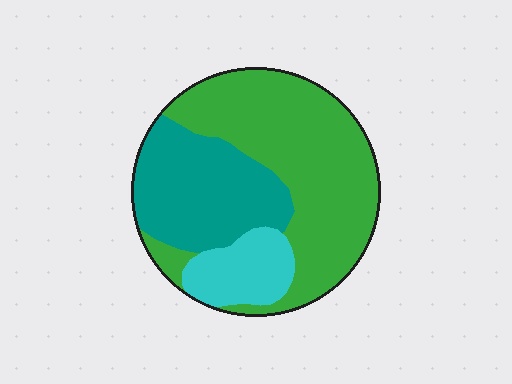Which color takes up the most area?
Green, at roughly 55%.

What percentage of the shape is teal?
Teal covers around 30% of the shape.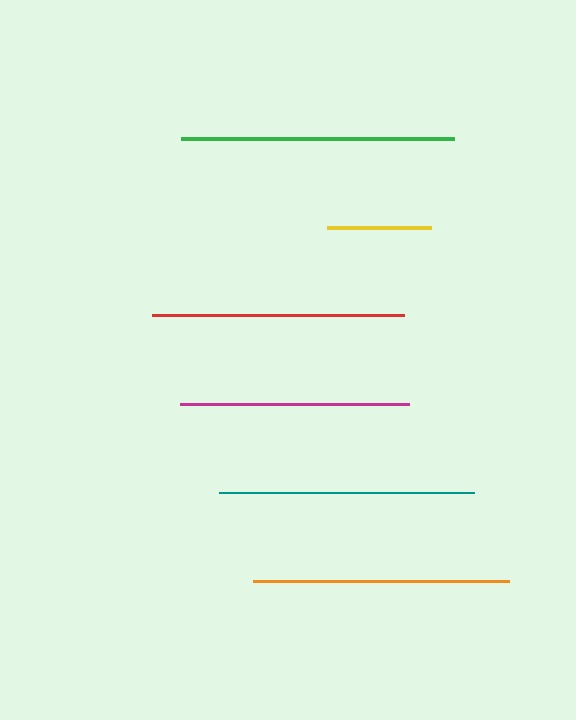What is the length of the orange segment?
The orange segment is approximately 256 pixels long.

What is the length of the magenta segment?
The magenta segment is approximately 229 pixels long.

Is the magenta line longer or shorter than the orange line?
The orange line is longer than the magenta line.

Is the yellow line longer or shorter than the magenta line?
The magenta line is longer than the yellow line.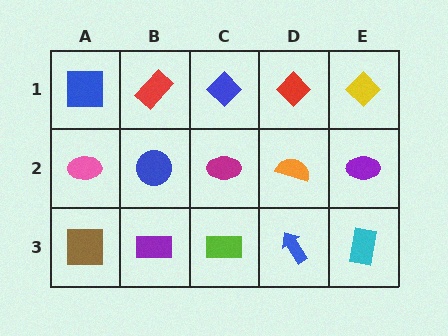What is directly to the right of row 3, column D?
A cyan rectangle.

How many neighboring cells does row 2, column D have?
4.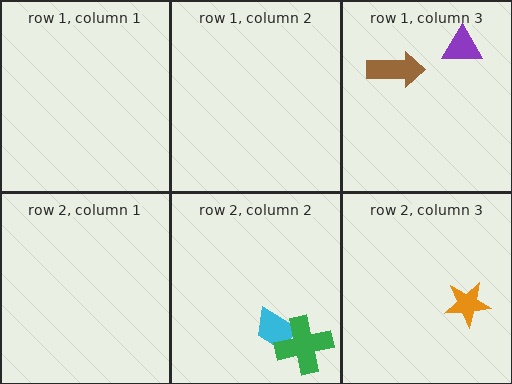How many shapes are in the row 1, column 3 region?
2.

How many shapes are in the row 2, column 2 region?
2.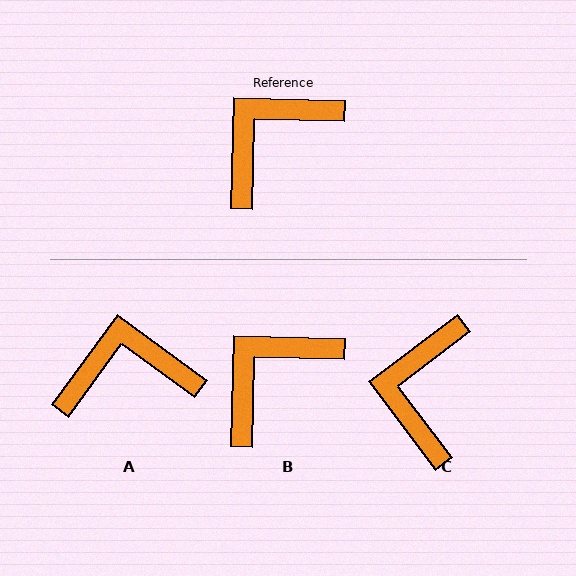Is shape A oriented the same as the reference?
No, it is off by about 35 degrees.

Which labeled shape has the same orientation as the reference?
B.